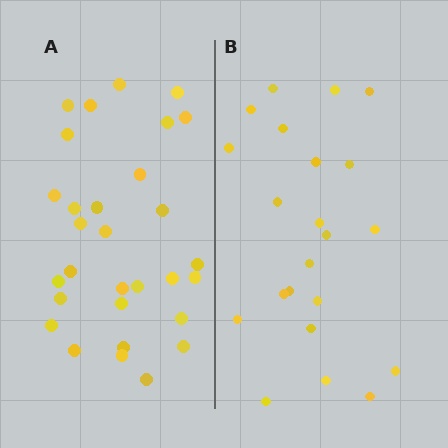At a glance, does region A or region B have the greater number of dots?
Region A (the left region) has more dots.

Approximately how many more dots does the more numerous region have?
Region A has roughly 8 or so more dots than region B.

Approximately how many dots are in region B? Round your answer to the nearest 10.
About 20 dots. (The exact count is 22, which rounds to 20.)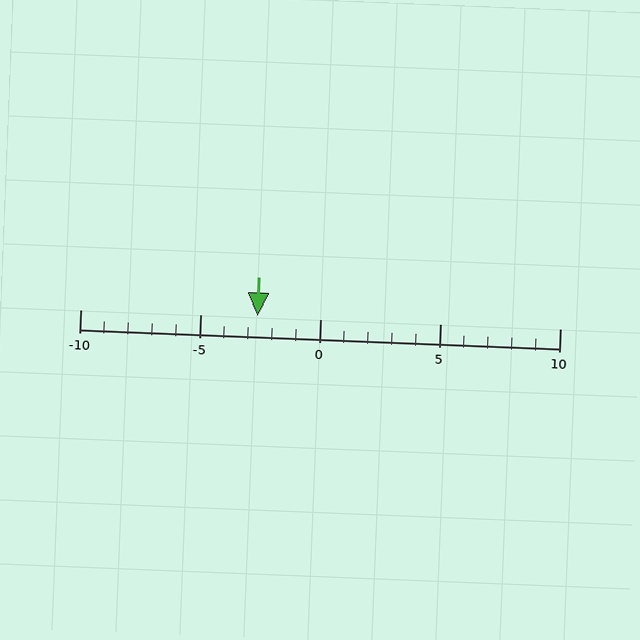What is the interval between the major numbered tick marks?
The major tick marks are spaced 5 units apart.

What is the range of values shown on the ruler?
The ruler shows values from -10 to 10.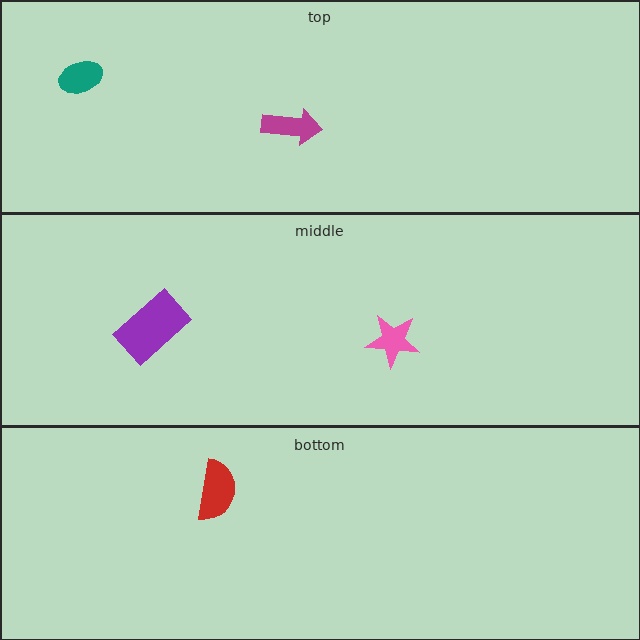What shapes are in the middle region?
The pink star, the purple rectangle.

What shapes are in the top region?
The magenta arrow, the teal ellipse.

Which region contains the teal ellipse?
The top region.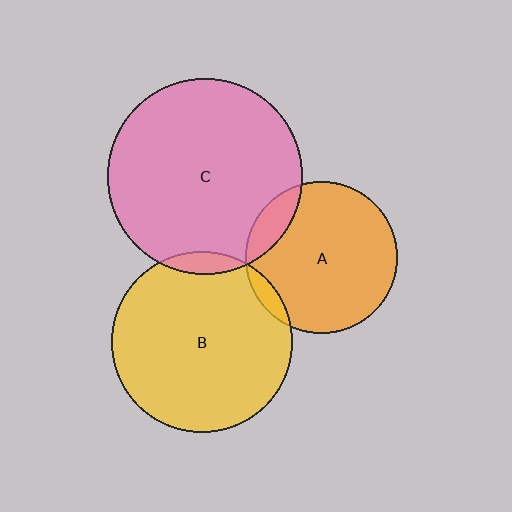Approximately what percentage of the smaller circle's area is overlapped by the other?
Approximately 5%.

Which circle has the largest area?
Circle C (pink).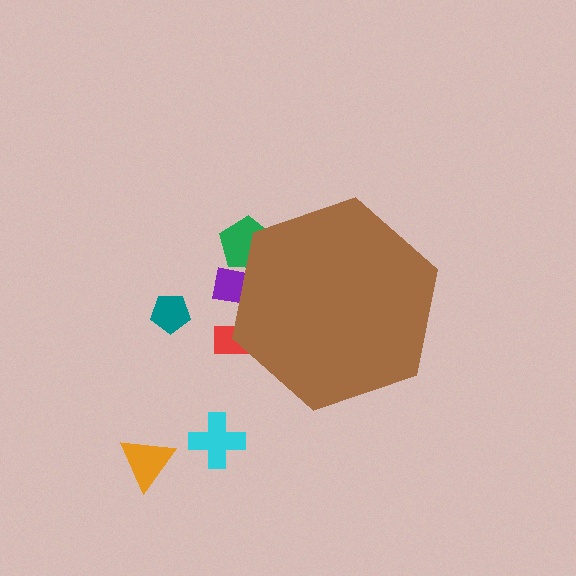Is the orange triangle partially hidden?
No, the orange triangle is fully visible.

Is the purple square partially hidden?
Yes, the purple square is partially hidden behind the brown hexagon.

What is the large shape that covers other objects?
A brown hexagon.